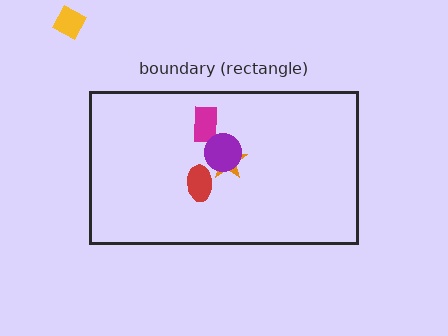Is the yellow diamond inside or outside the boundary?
Outside.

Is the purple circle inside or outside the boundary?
Inside.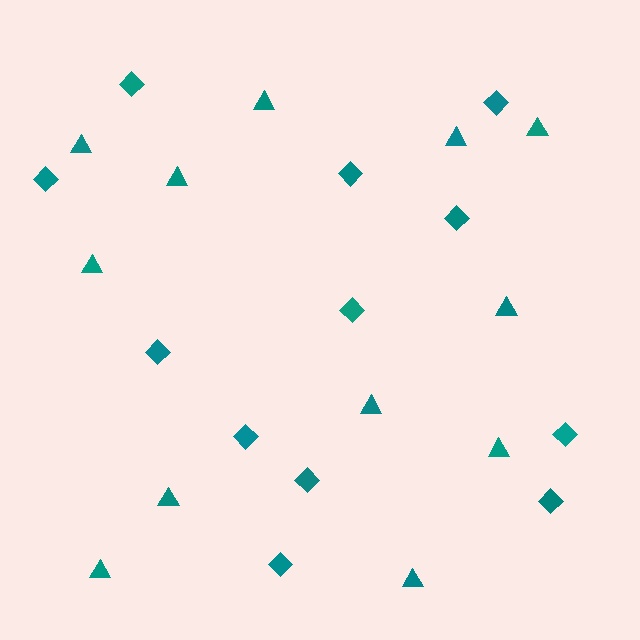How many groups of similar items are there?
There are 2 groups: one group of triangles (12) and one group of diamonds (12).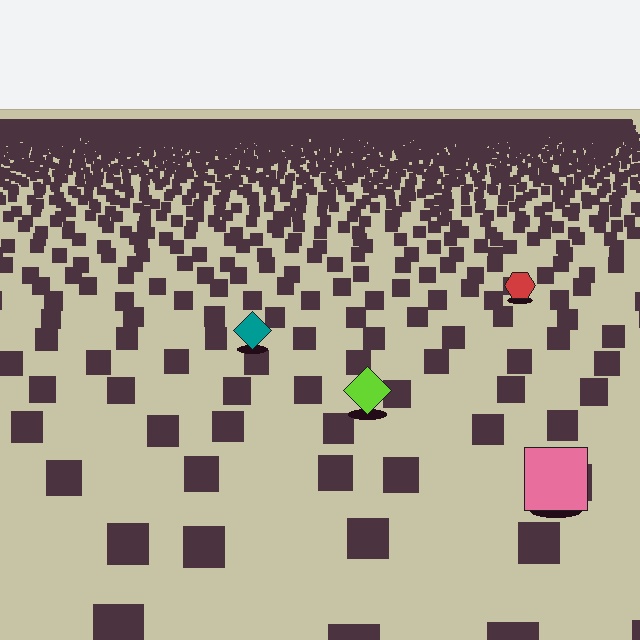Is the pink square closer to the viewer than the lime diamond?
Yes. The pink square is closer — you can tell from the texture gradient: the ground texture is coarser near it.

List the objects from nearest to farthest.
From nearest to farthest: the pink square, the lime diamond, the teal diamond, the red hexagon.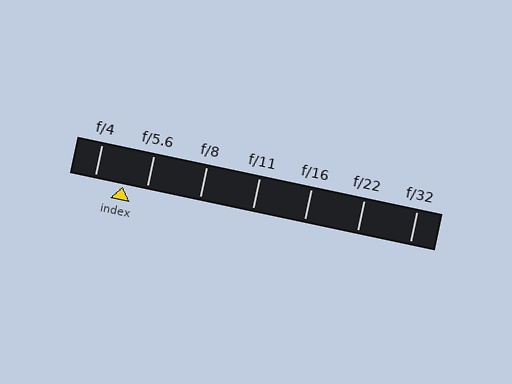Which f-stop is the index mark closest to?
The index mark is closest to f/5.6.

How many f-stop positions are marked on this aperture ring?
There are 7 f-stop positions marked.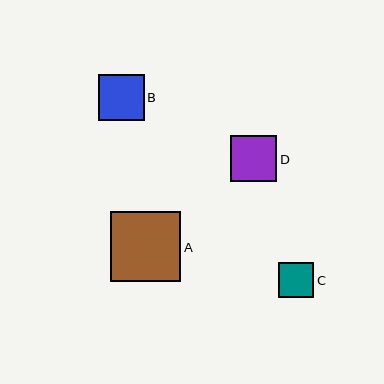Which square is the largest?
Square A is the largest with a size of approximately 70 pixels.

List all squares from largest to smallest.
From largest to smallest: A, D, B, C.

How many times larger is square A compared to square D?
Square A is approximately 1.5 times the size of square D.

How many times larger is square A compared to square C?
Square A is approximately 2.0 times the size of square C.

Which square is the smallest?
Square C is the smallest with a size of approximately 35 pixels.